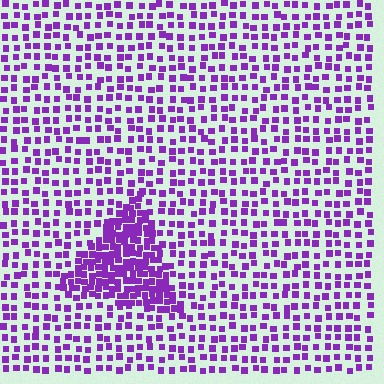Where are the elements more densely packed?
The elements are more densely packed inside the triangle boundary.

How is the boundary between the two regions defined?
The boundary is defined by a change in element density (approximately 2.3x ratio). All elements are the same color, size, and shape.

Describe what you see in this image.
The image contains small purple elements arranged at two different densities. A triangle-shaped region is visible where the elements are more densely packed than the surrounding area.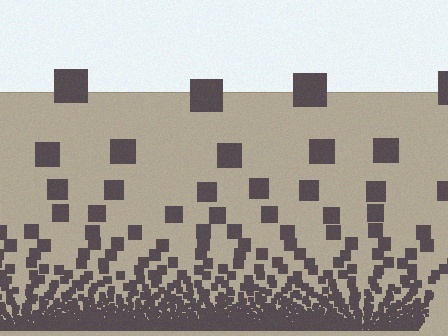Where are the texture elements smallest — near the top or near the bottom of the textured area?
Near the bottom.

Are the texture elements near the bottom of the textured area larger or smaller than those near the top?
Smaller. The gradient is inverted — elements near the bottom are smaller and denser.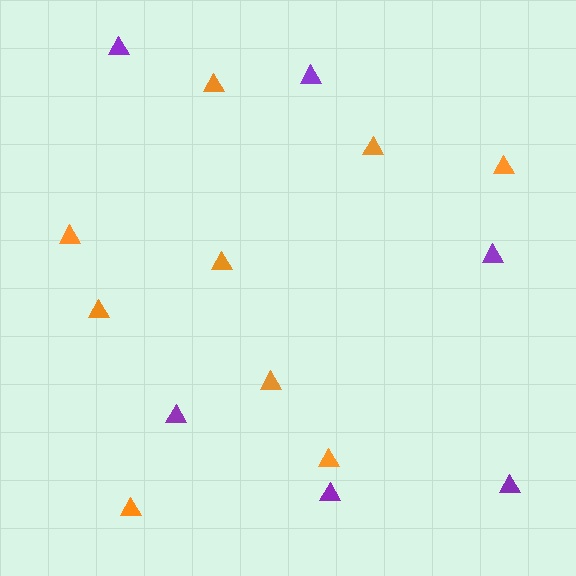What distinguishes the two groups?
There are 2 groups: one group of purple triangles (6) and one group of orange triangles (9).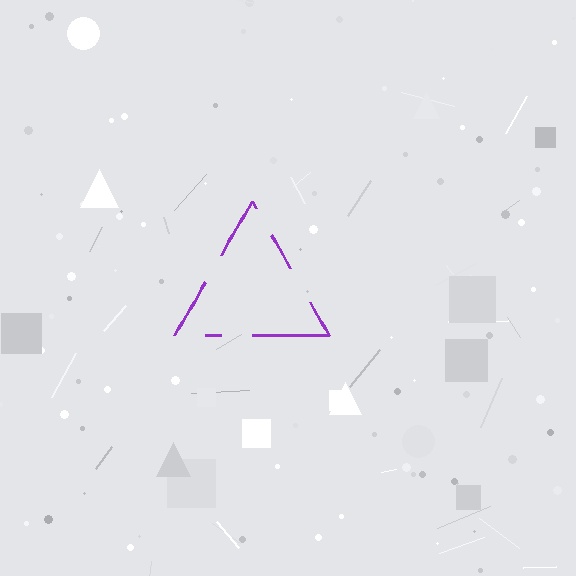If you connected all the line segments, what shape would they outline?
They would outline a triangle.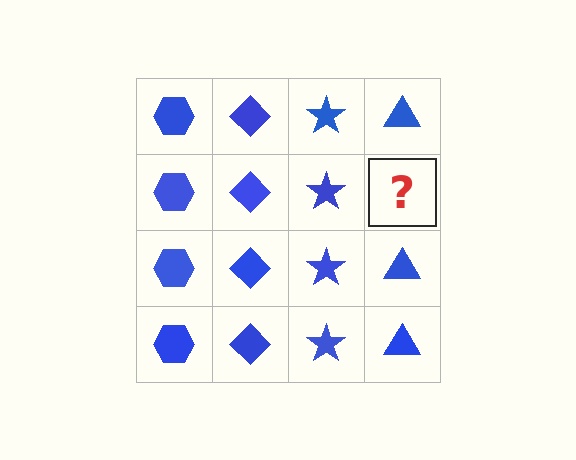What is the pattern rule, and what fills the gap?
The rule is that each column has a consistent shape. The gap should be filled with a blue triangle.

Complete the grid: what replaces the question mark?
The question mark should be replaced with a blue triangle.